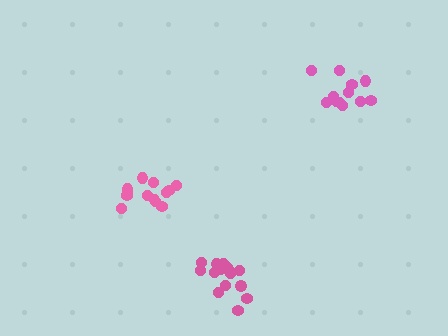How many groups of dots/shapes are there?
There are 3 groups.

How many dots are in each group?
Group 1: 12 dots, Group 2: 13 dots, Group 3: 16 dots (41 total).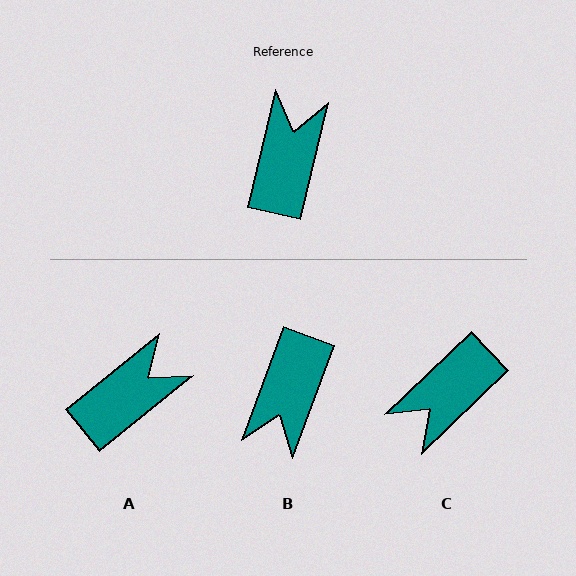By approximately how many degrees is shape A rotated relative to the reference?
Approximately 38 degrees clockwise.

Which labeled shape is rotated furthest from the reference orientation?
B, about 173 degrees away.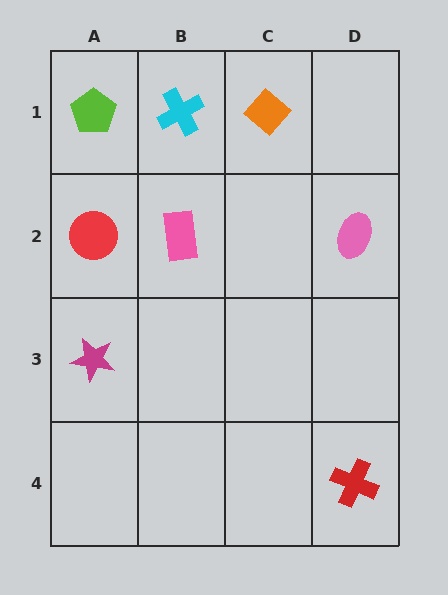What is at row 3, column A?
A magenta star.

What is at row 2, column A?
A red circle.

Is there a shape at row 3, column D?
No, that cell is empty.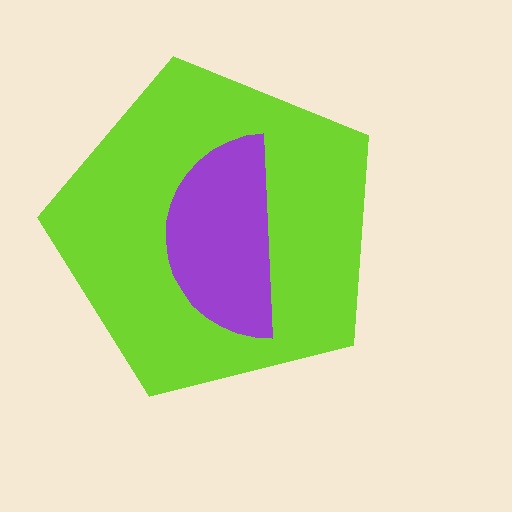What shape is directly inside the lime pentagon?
The purple semicircle.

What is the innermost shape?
The purple semicircle.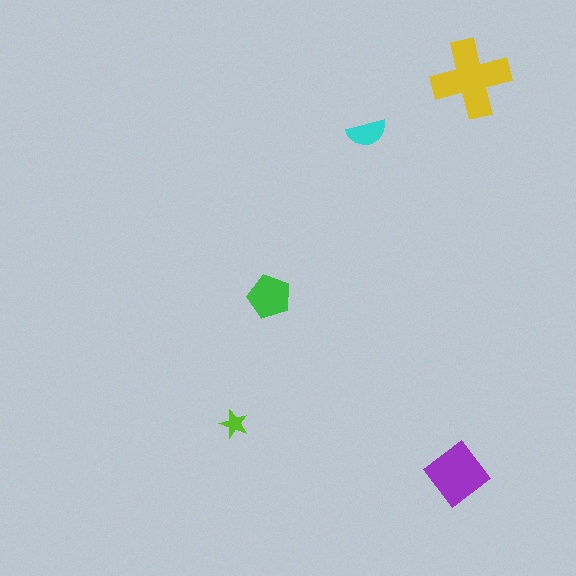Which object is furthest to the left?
The lime star is leftmost.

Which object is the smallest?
The lime star.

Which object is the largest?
The yellow cross.